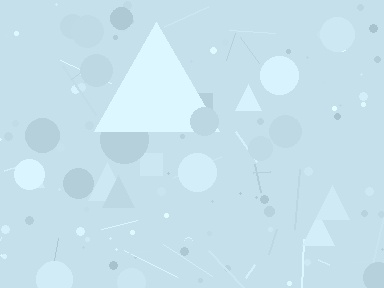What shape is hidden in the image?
A triangle is hidden in the image.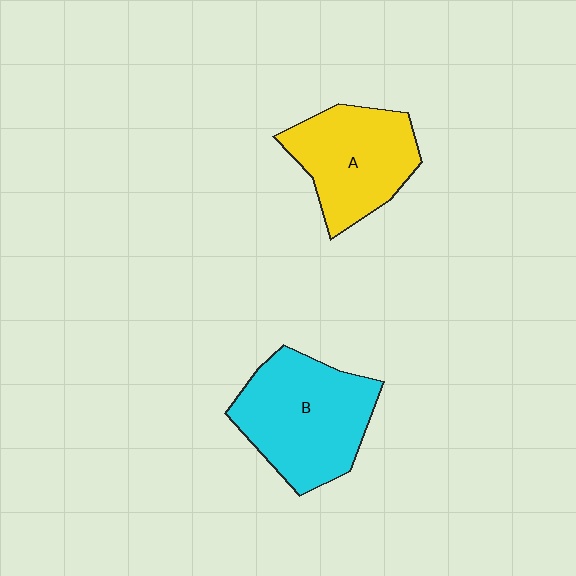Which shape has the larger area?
Shape B (cyan).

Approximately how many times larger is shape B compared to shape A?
Approximately 1.2 times.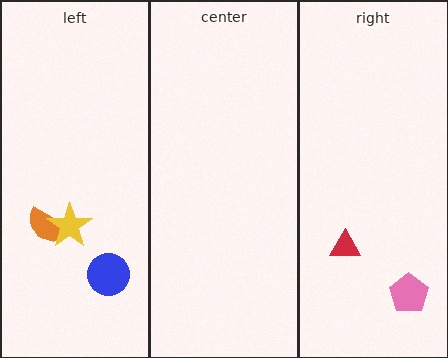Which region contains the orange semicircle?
The left region.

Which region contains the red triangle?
The right region.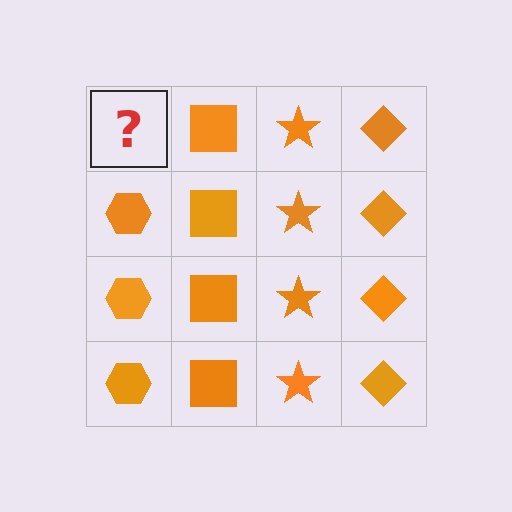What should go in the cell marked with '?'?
The missing cell should contain an orange hexagon.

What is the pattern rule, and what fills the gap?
The rule is that each column has a consistent shape. The gap should be filled with an orange hexagon.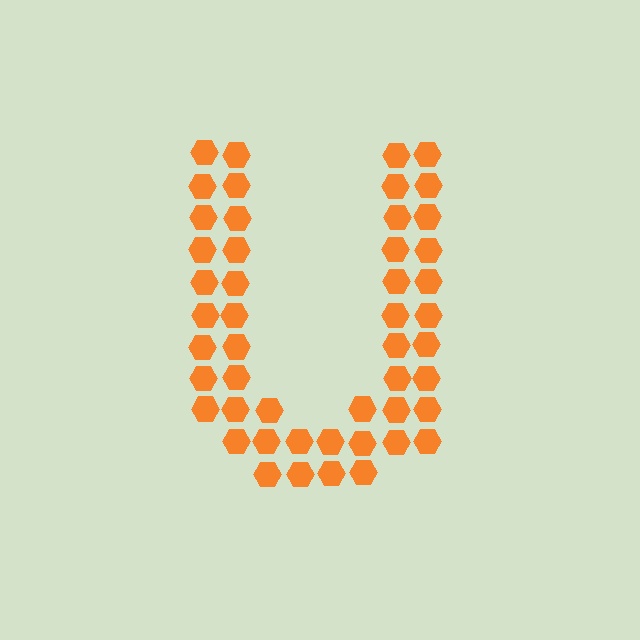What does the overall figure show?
The overall figure shows the letter U.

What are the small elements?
The small elements are hexagons.